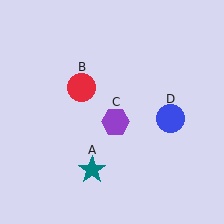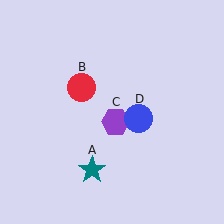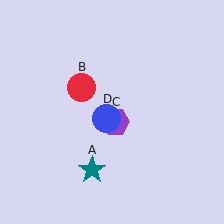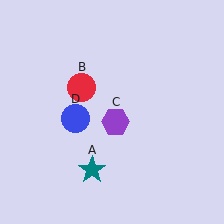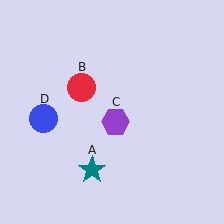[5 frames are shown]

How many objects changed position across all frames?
1 object changed position: blue circle (object D).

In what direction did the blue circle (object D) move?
The blue circle (object D) moved left.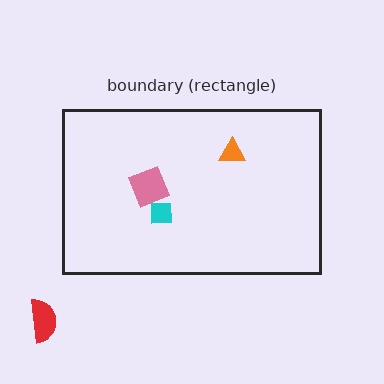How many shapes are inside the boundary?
3 inside, 1 outside.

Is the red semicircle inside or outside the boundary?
Outside.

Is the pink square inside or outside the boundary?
Inside.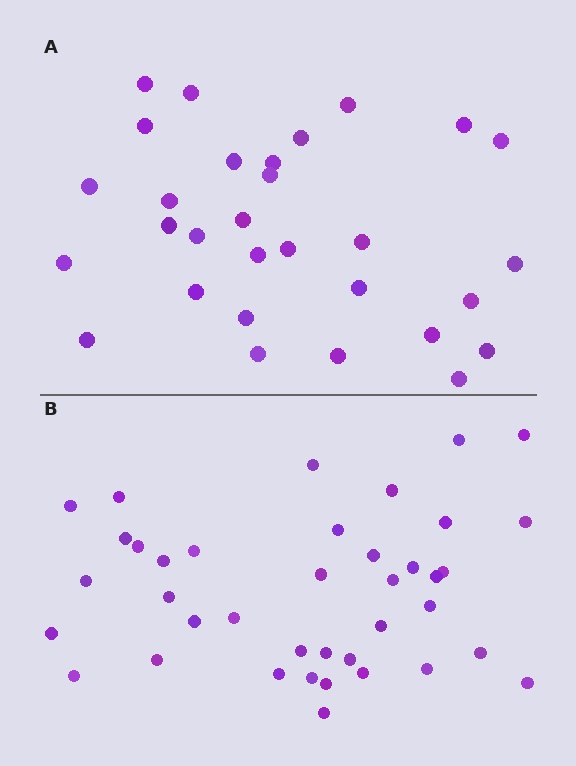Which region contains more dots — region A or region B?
Region B (the bottom region) has more dots.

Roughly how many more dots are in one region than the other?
Region B has roughly 8 or so more dots than region A.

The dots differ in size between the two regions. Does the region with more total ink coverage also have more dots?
No. Region A has more total ink coverage because its dots are larger, but region B actually contains more individual dots. Total area can be misleading — the number of items is what matters here.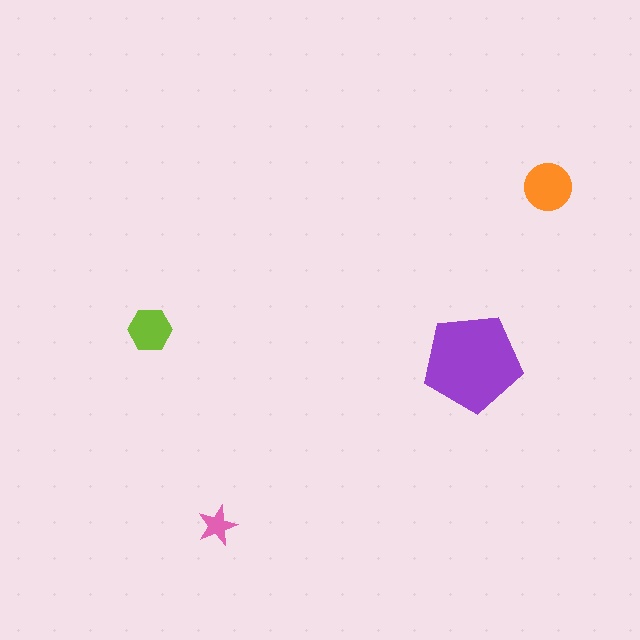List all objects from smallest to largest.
The pink star, the lime hexagon, the orange circle, the purple pentagon.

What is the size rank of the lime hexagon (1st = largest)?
3rd.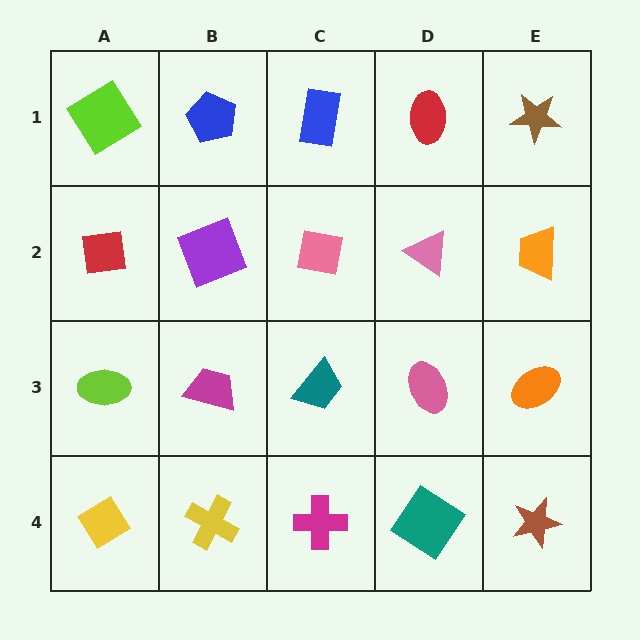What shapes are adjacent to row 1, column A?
A red square (row 2, column A), a blue pentagon (row 1, column B).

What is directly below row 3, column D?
A teal diamond.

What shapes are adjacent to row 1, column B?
A purple square (row 2, column B), a lime diamond (row 1, column A), a blue rectangle (row 1, column C).